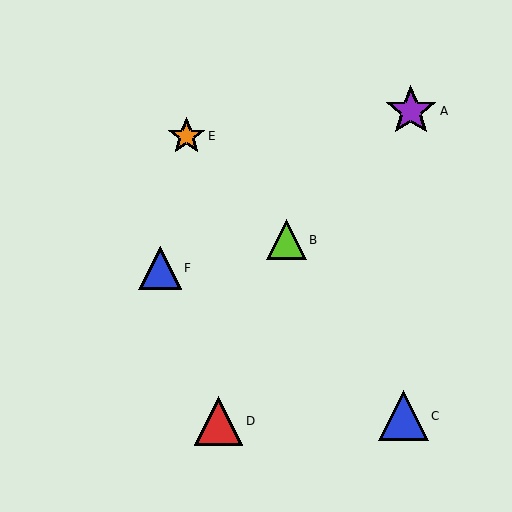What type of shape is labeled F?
Shape F is a blue triangle.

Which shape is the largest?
The purple star (labeled A) is the largest.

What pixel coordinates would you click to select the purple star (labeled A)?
Click at (411, 111) to select the purple star A.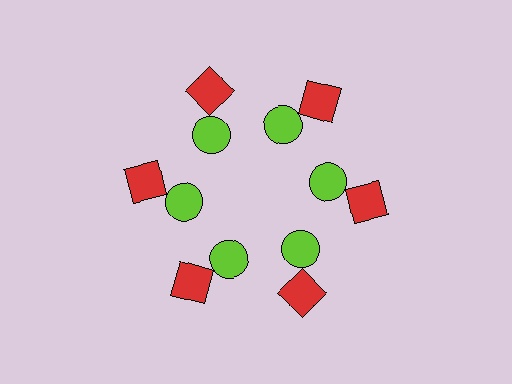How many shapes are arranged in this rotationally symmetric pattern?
There are 12 shapes, arranged in 6 groups of 2.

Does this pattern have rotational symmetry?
Yes, this pattern has 6-fold rotational symmetry. It looks the same after rotating 60 degrees around the center.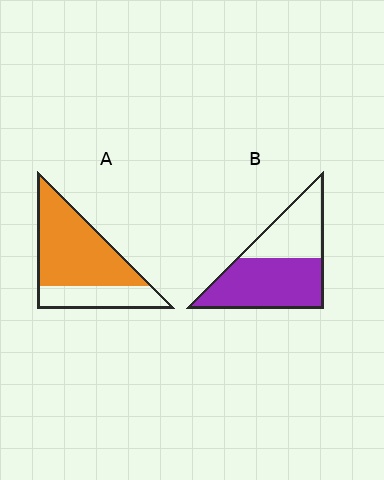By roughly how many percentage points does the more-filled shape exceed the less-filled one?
By roughly 10 percentage points (A over B).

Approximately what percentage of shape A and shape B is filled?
A is approximately 70% and B is approximately 60%.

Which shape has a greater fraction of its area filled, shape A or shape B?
Shape A.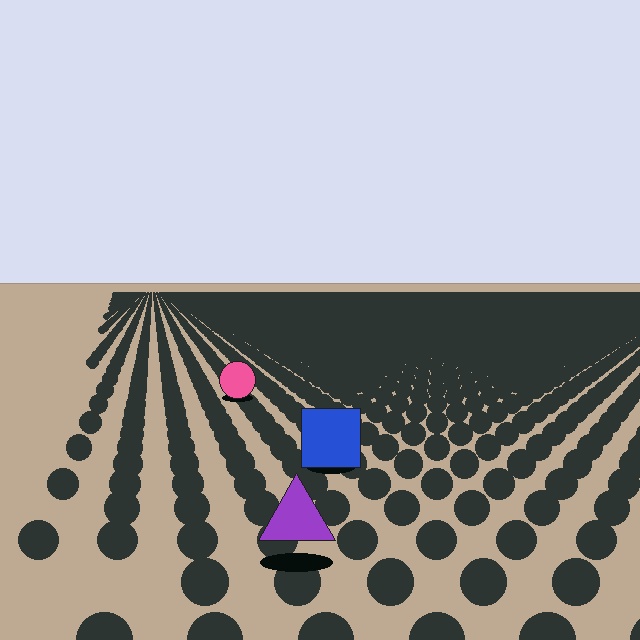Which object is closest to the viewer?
The purple triangle is closest. The texture marks near it are larger and more spread out.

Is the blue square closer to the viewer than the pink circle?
Yes. The blue square is closer — you can tell from the texture gradient: the ground texture is coarser near it.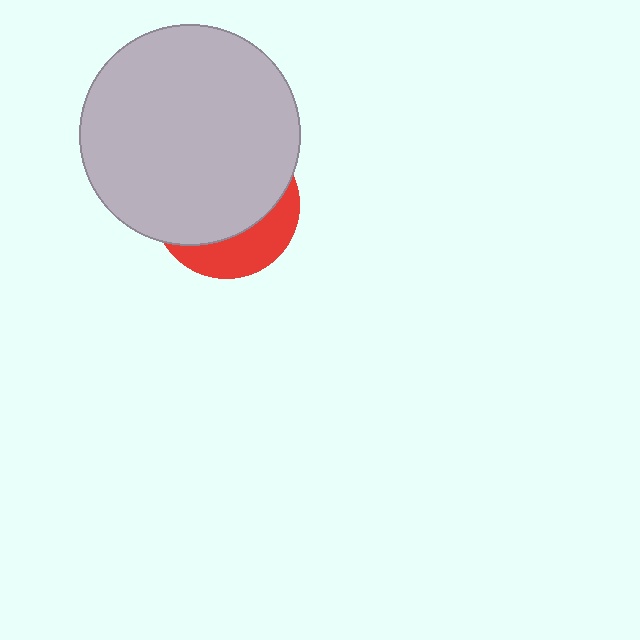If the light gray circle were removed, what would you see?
You would see the complete red circle.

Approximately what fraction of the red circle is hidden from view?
Roughly 70% of the red circle is hidden behind the light gray circle.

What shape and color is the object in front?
The object in front is a light gray circle.